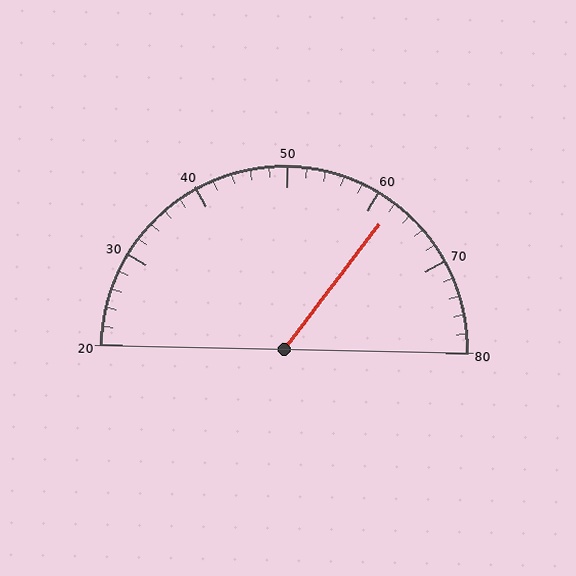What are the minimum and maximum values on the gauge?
The gauge ranges from 20 to 80.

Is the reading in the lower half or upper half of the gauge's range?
The reading is in the upper half of the range (20 to 80).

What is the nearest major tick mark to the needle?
The nearest major tick mark is 60.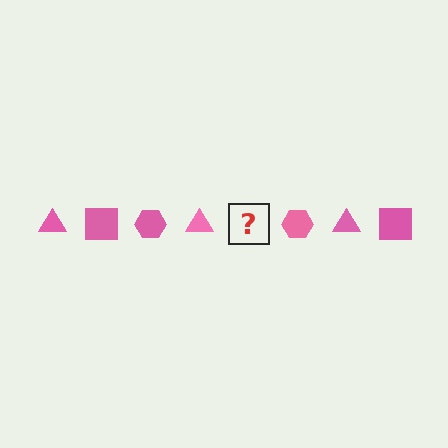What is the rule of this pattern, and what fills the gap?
The rule is that the pattern cycles through triangle, square, hexagon shapes in pink. The gap should be filled with a pink square.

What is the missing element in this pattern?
The missing element is a pink square.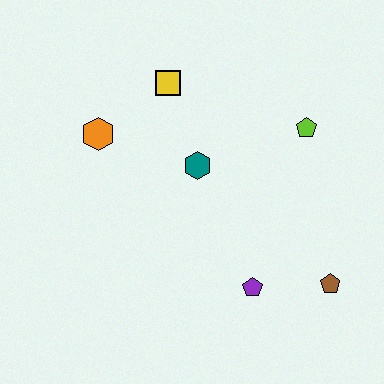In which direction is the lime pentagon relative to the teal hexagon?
The lime pentagon is to the right of the teal hexagon.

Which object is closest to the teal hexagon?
The yellow square is closest to the teal hexagon.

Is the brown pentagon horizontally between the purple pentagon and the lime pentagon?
No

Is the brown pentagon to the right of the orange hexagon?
Yes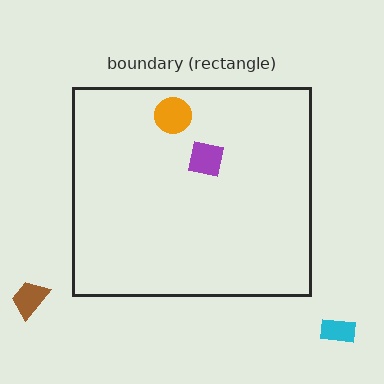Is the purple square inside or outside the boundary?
Inside.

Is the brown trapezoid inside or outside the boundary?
Outside.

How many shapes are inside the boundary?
2 inside, 2 outside.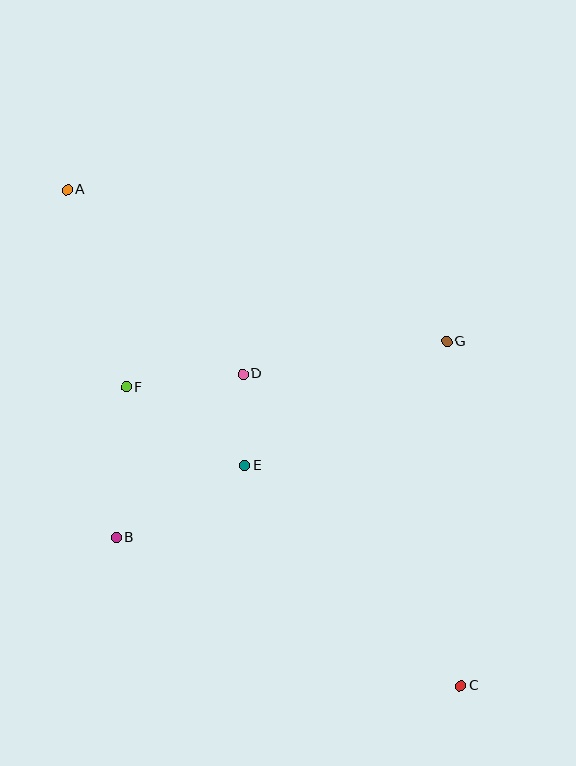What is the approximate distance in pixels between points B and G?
The distance between B and G is approximately 384 pixels.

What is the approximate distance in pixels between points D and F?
The distance between D and F is approximately 117 pixels.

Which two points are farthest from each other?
Points A and C are farthest from each other.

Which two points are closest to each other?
Points D and E are closest to each other.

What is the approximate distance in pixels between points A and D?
The distance between A and D is approximately 254 pixels.